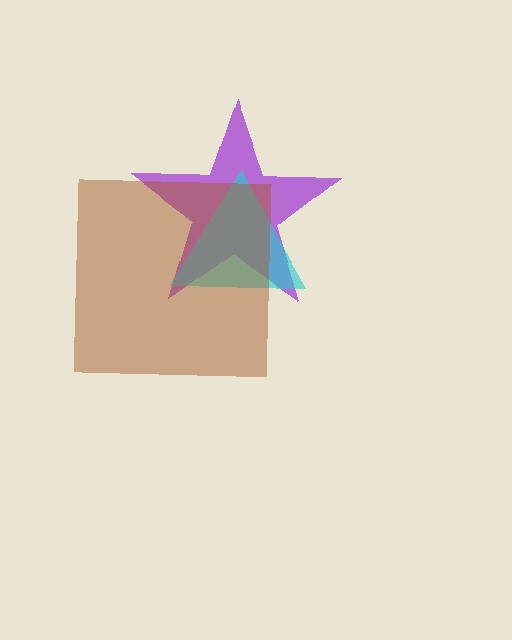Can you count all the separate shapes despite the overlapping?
Yes, there are 3 separate shapes.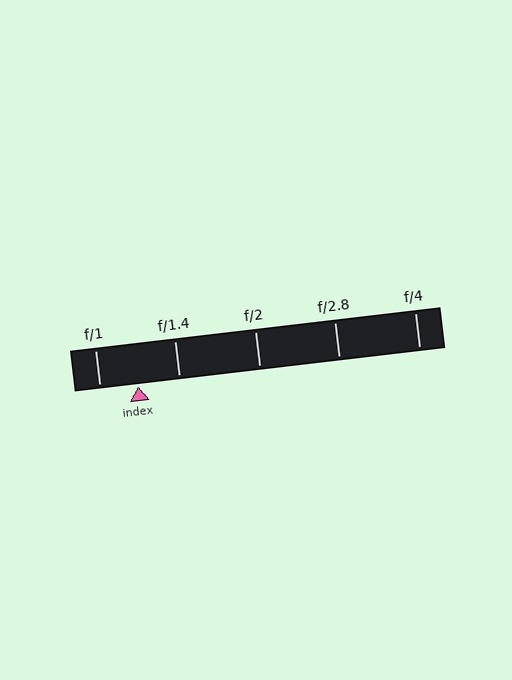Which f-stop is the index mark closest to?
The index mark is closest to f/1.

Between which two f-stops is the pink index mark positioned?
The index mark is between f/1 and f/1.4.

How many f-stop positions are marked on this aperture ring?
There are 5 f-stop positions marked.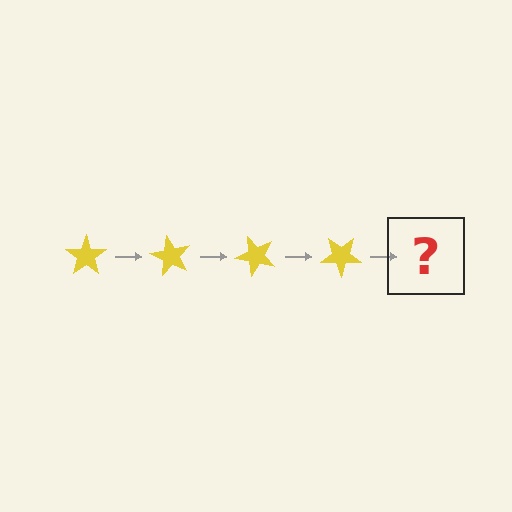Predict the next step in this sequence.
The next step is a yellow star rotated 240 degrees.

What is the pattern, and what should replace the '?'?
The pattern is that the star rotates 60 degrees each step. The '?' should be a yellow star rotated 240 degrees.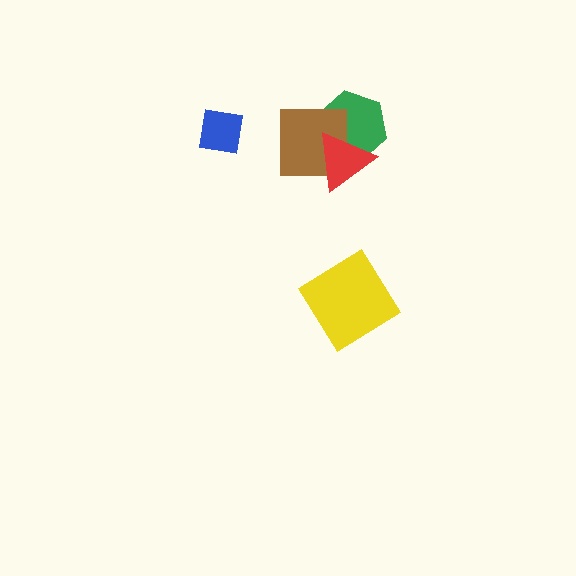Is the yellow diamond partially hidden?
No, no other shape covers it.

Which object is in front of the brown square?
The red triangle is in front of the brown square.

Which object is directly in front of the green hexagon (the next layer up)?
The brown square is directly in front of the green hexagon.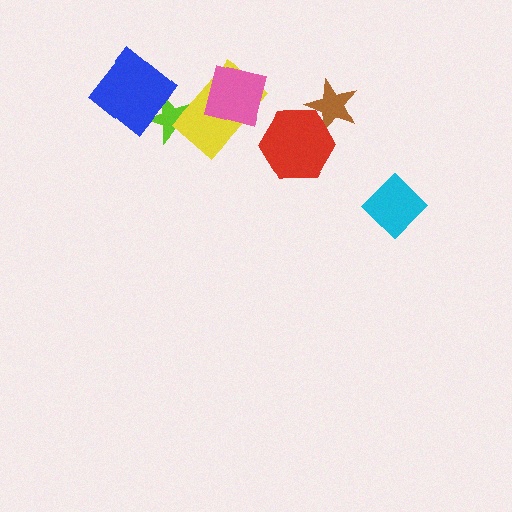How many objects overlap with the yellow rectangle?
2 objects overlap with the yellow rectangle.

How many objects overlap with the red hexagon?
1 object overlaps with the red hexagon.